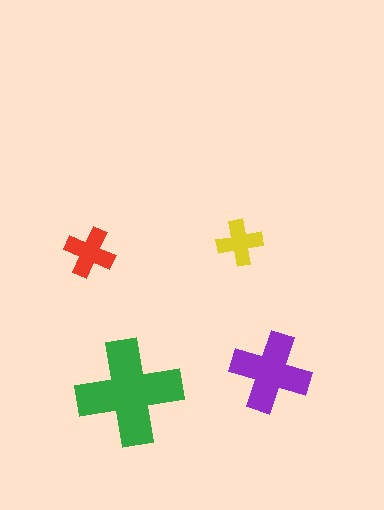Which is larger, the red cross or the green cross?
The green one.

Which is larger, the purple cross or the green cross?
The green one.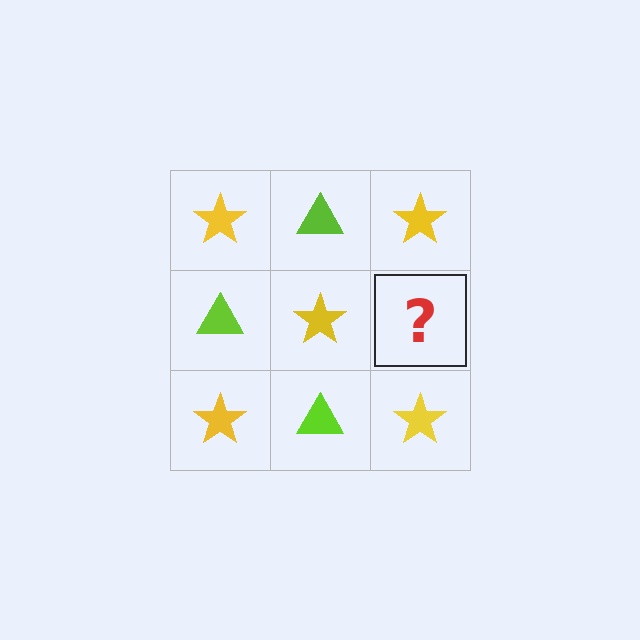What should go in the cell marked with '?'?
The missing cell should contain a lime triangle.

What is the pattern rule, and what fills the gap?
The rule is that it alternates yellow star and lime triangle in a checkerboard pattern. The gap should be filled with a lime triangle.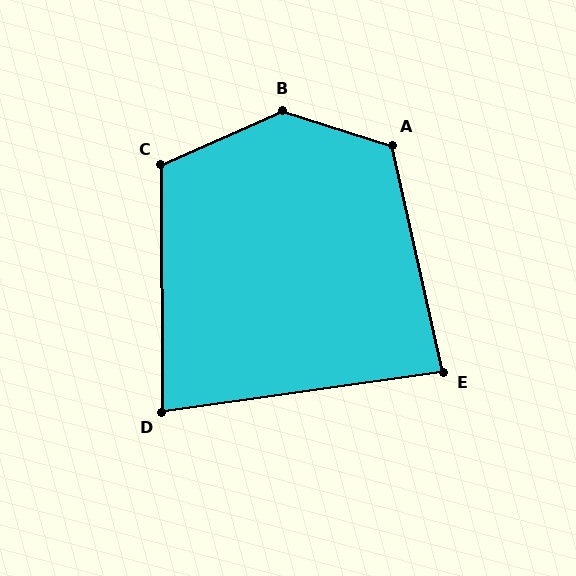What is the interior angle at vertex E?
Approximately 85 degrees (approximately right).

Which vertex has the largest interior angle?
B, at approximately 139 degrees.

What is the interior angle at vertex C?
Approximately 114 degrees (obtuse).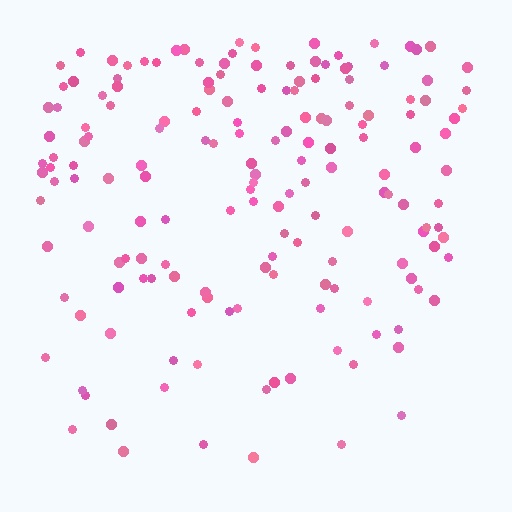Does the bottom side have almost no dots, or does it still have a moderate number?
Still a moderate number, just noticeably fewer than the top.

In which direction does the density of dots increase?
From bottom to top, with the top side densest.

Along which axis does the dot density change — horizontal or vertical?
Vertical.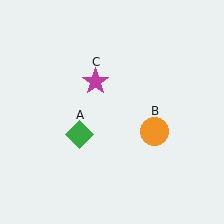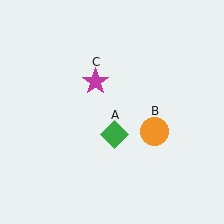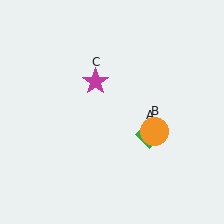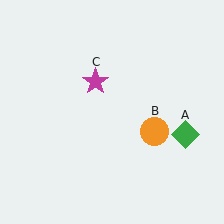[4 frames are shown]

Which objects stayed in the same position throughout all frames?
Orange circle (object B) and magenta star (object C) remained stationary.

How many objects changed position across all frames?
1 object changed position: green diamond (object A).